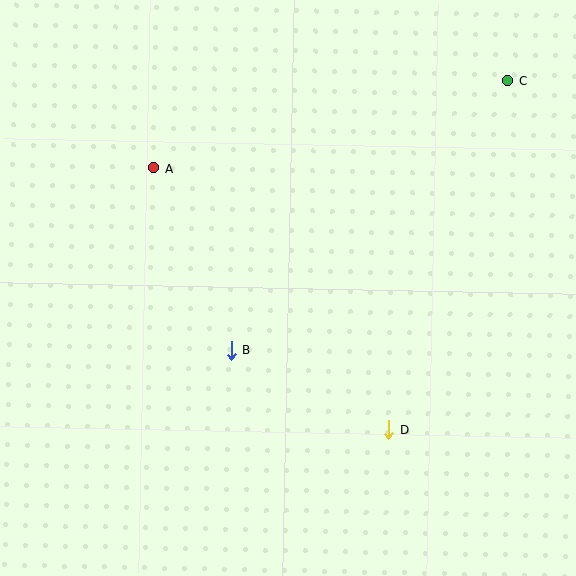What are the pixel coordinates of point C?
Point C is at (508, 81).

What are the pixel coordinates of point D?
Point D is at (389, 430).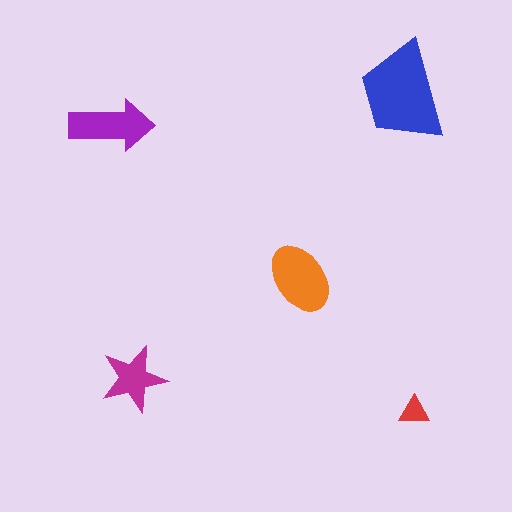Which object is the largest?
The blue trapezoid.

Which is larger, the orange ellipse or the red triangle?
The orange ellipse.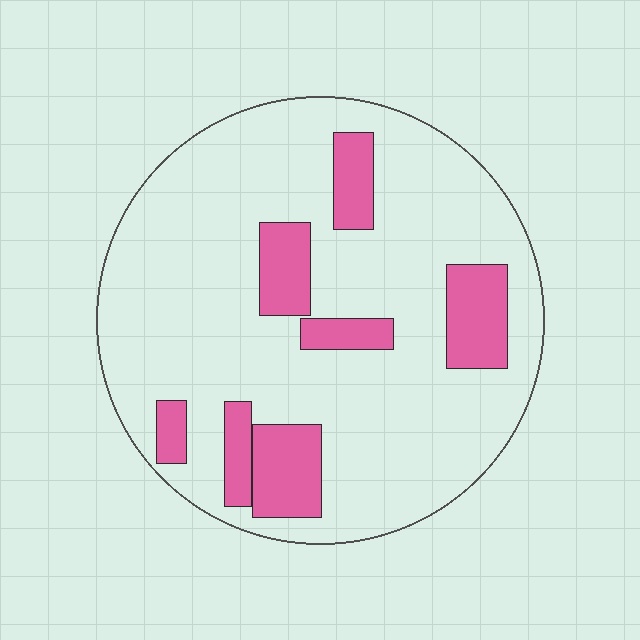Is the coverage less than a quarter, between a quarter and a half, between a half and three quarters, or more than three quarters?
Less than a quarter.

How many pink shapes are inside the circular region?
7.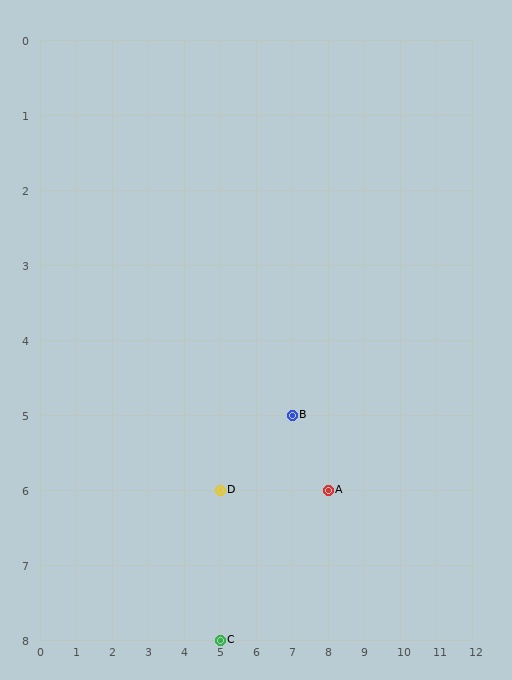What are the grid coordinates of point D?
Point D is at grid coordinates (5, 6).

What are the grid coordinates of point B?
Point B is at grid coordinates (7, 5).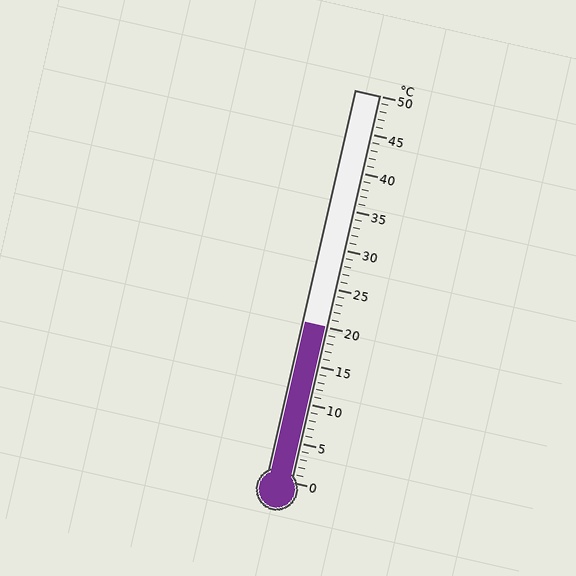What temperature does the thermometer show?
The thermometer shows approximately 20°C.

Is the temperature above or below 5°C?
The temperature is above 5°C.